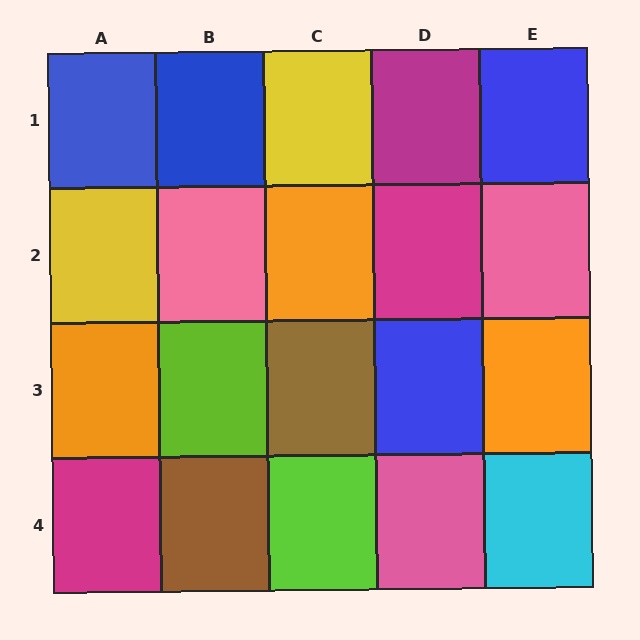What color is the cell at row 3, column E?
Orange.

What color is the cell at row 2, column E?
Pink.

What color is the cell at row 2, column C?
Orange.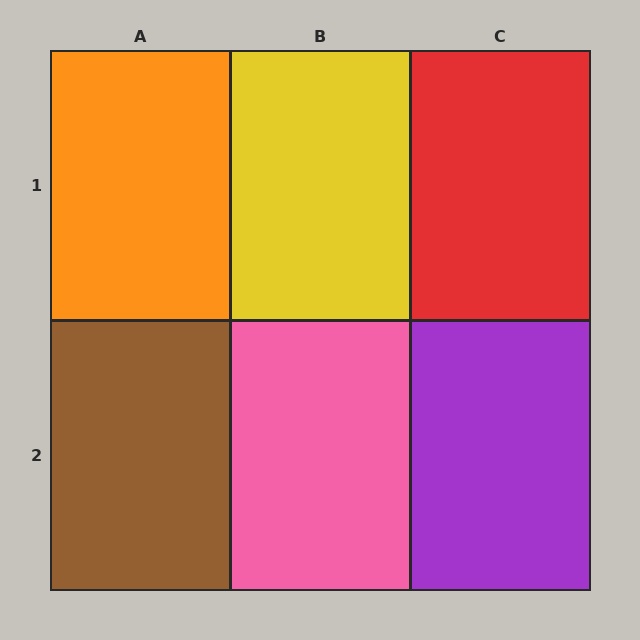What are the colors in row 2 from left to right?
Brown, pink, purple.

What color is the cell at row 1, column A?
Orange.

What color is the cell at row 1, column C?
Red.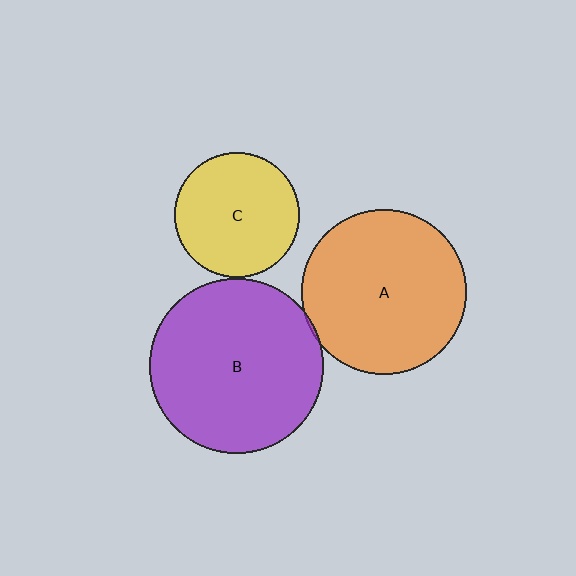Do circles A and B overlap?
Yes.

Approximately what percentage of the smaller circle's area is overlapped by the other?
Approximately 5%.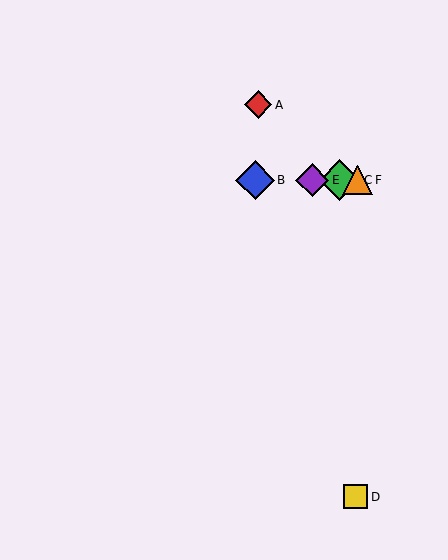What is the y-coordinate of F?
Object F is at y≈180.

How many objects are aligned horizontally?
4 objects (B, C, E, F) are aligned horizontally.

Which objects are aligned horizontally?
Objects B, C, E, F are aligned horizontally.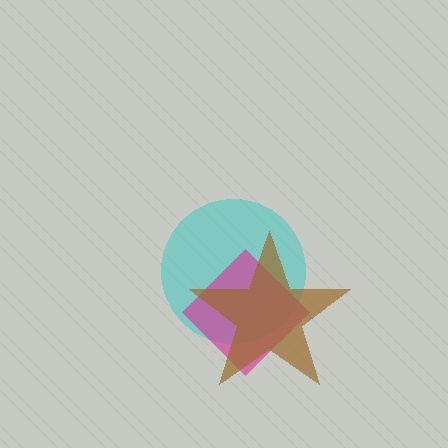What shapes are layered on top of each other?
The layered shapes are: a cyan circle, a magenta diamond, a brown star.